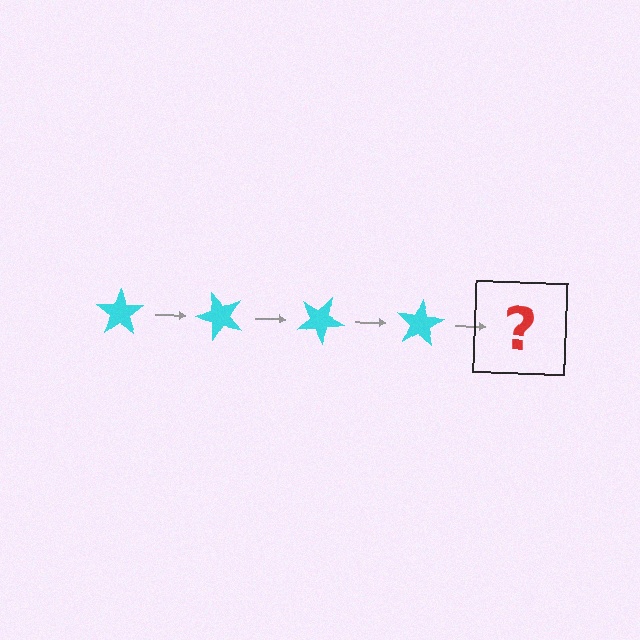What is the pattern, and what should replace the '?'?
The pattern is that the star rotates 50 degrees each step. The '?' should be a cyan star rotated 200 degrees.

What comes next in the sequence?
The next element should be a cyan star rotated 200 degrees.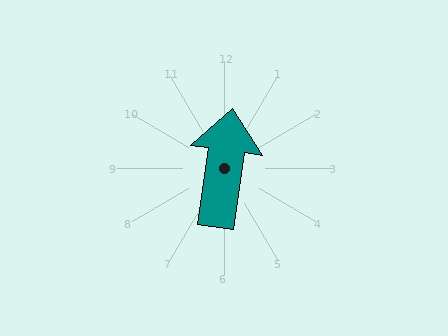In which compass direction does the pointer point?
North.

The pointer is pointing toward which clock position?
Roughly 12 o'clock.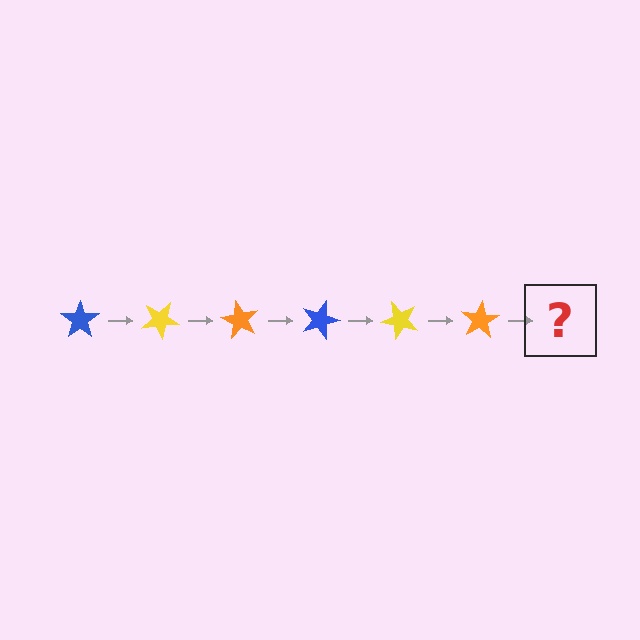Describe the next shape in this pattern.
It should be a blue star, rotated 180 degrees from the start.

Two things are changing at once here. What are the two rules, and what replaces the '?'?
The two rules are that it rotates 30 degrees each step and the color cycles through blue, yellow, and orange. The '?' should be a blue star, rotated 180 degrees from the start.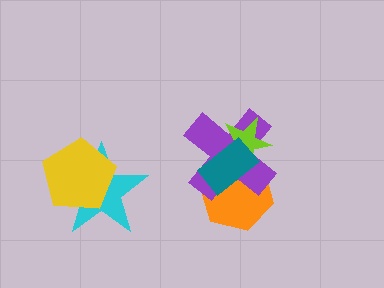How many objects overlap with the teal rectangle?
3 objects overlap with the teal rectangle.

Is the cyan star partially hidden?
Yes, it is partially covered by another shape.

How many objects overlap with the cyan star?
1 object overlaps with the cyan star.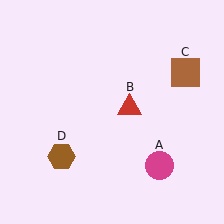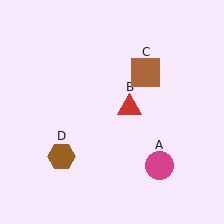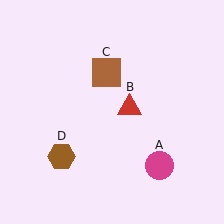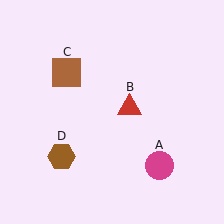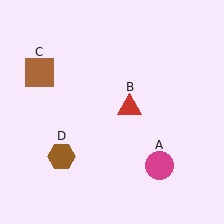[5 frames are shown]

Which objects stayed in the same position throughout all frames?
Magenta circle (object A) and red triangle (object B) and brown hexagon (object D) remained stationary.